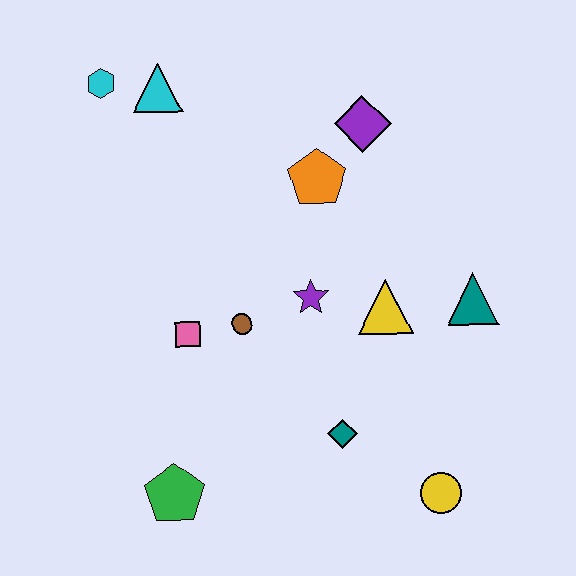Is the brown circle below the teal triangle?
Yes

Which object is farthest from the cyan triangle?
The yellow circle is farthest from the cyan triangle.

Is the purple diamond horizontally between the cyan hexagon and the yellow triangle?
Yes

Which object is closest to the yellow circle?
The teal diamond is closest to the yellow circle.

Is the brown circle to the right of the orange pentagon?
No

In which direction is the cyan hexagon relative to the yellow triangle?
The cyan hexagon is to the left of the yellow triangle.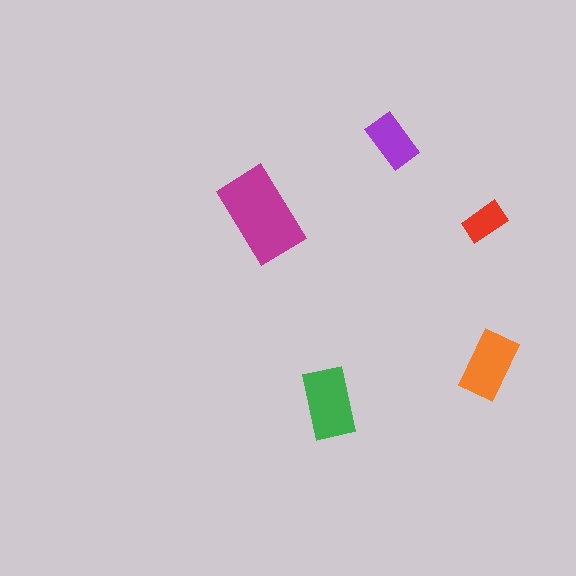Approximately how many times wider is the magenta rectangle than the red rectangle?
About 2 times wider.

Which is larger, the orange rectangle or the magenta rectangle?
The magenta one.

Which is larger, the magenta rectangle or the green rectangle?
The magenta one.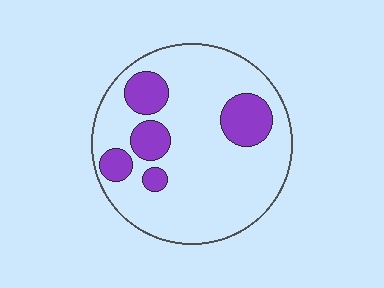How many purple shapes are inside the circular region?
5.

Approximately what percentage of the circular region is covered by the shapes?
Approximately 20%.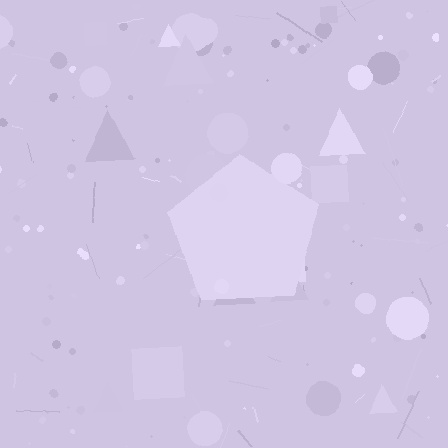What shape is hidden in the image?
A pentagon is hidden in the image.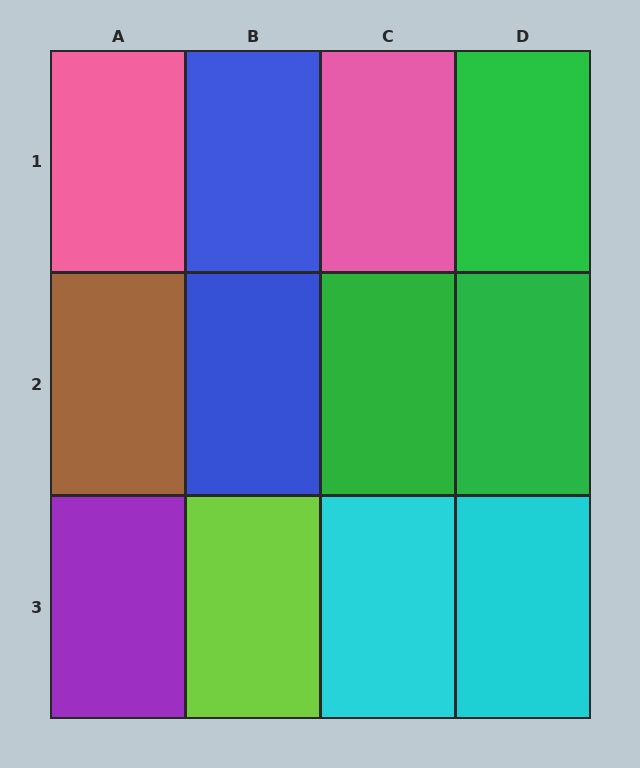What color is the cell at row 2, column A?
Brown.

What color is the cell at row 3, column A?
Purple.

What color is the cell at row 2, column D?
Green.